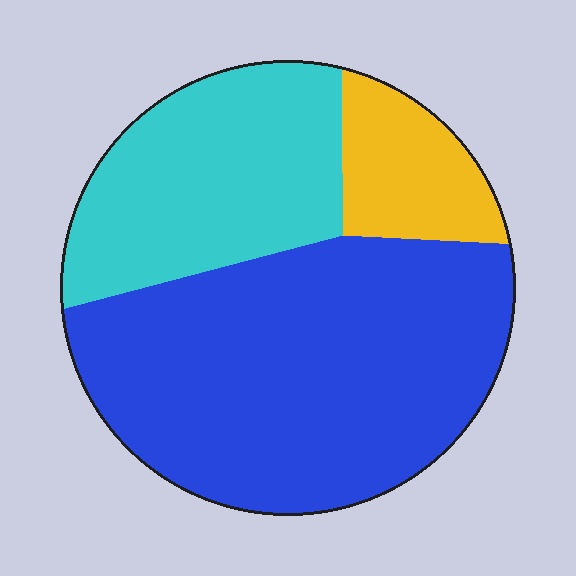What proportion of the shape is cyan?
Cyan covers about 30% of the shape.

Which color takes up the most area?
Blue, at roughly 60%.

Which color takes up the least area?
Yellow, at roughly 10%.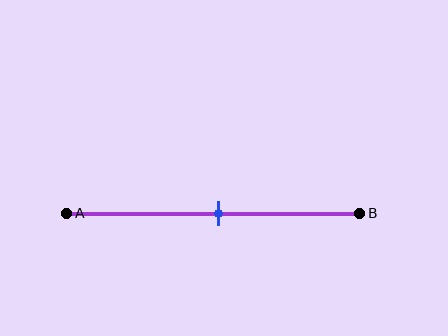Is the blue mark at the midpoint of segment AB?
Yes, the mark is approximately at the midpoint.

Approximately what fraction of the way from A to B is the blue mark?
The blue mark is approximately 50% of the way from A to B.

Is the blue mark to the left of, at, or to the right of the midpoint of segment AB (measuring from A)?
The blue mark is approximately at the midpoint of segment AB.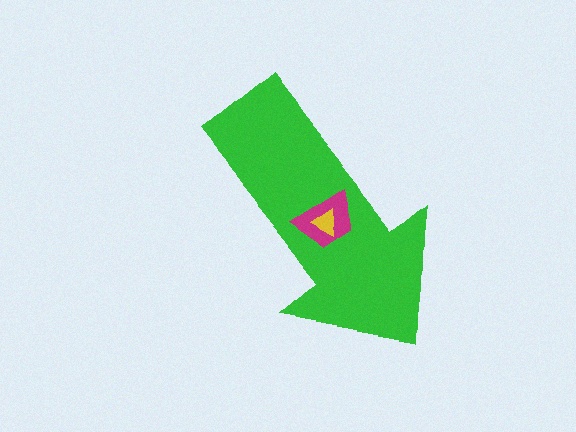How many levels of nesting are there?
3.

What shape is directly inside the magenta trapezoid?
The yellow triangle.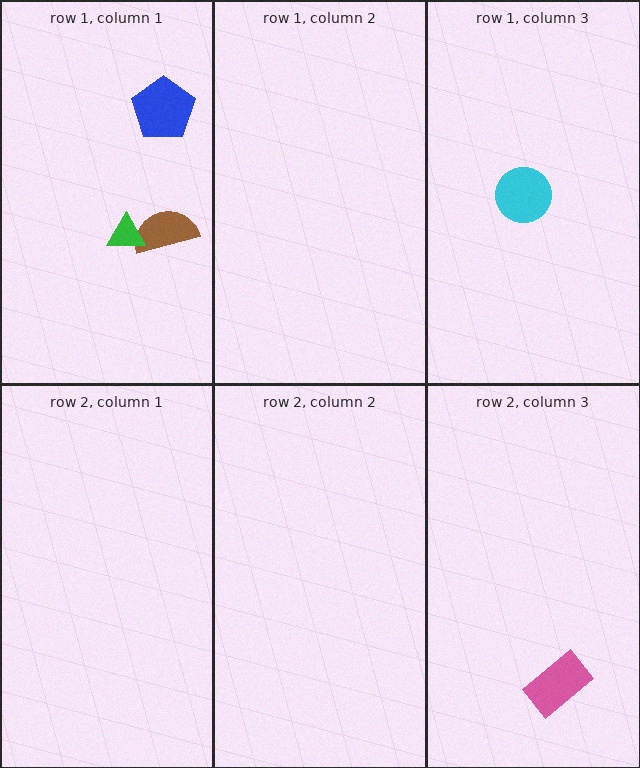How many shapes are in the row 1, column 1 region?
3.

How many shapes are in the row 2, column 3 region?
1.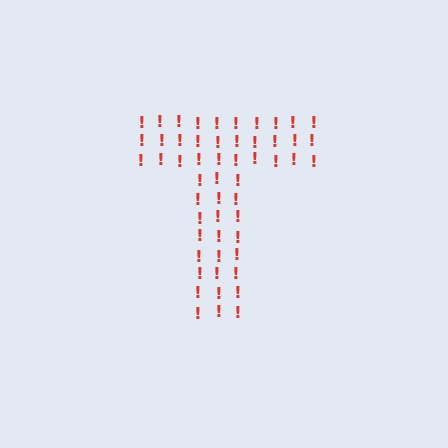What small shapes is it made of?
It is made of small exclamation marks.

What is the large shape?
The large shape is the letter T.